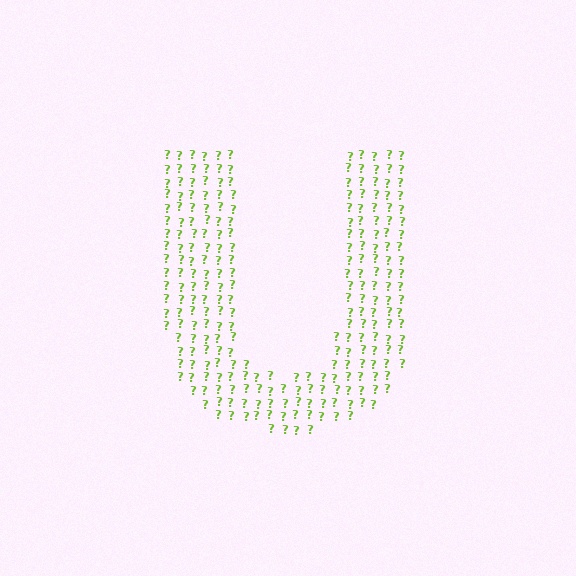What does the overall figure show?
The overall figure shows the letter U.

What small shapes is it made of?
It is made of small question marks.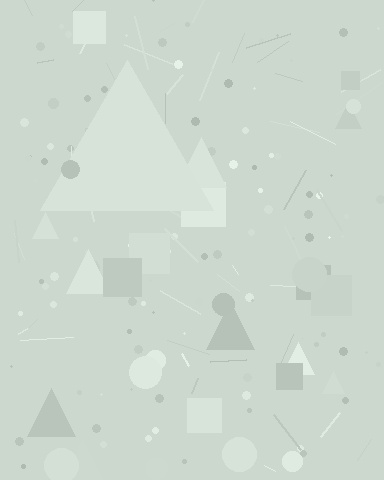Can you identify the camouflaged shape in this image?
The camouflaged shape is a triangle.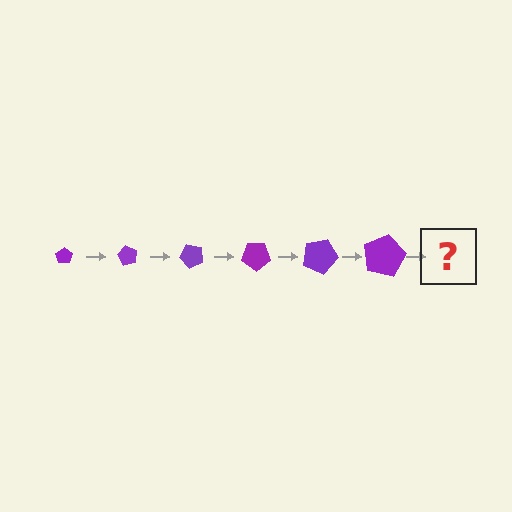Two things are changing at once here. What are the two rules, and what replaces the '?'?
The two rules are that the pentagon grows larger each step and it rotates 60 degrees each step. The '?' should be a pentagon, larger than the previous one and rotated 360 degrees from the start.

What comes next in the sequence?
The next element should be a pentagon, larger than the previous one and rotated 360 degrees from the start.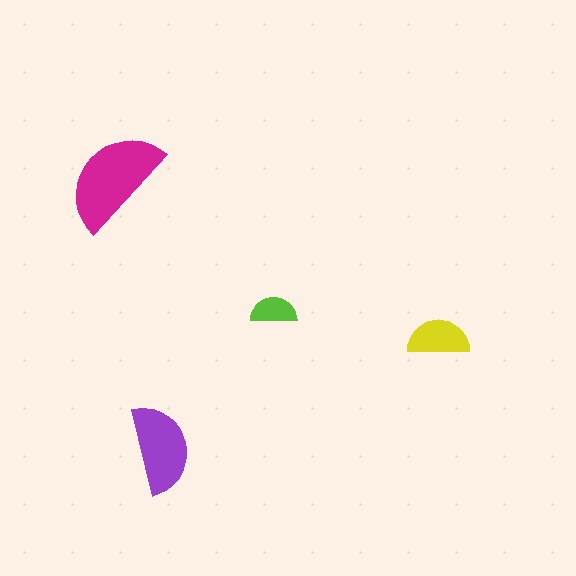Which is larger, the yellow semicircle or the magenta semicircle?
The magenta one.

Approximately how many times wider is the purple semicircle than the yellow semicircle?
About 1.5 times wider.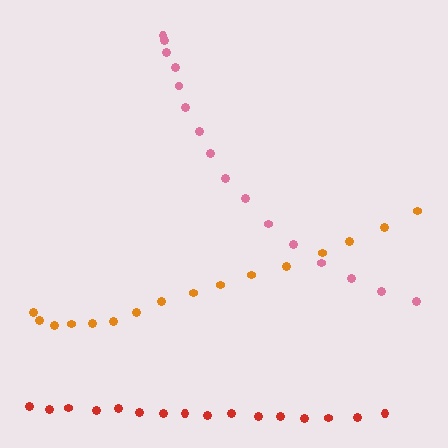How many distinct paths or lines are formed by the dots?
There are 3 distinct paths.